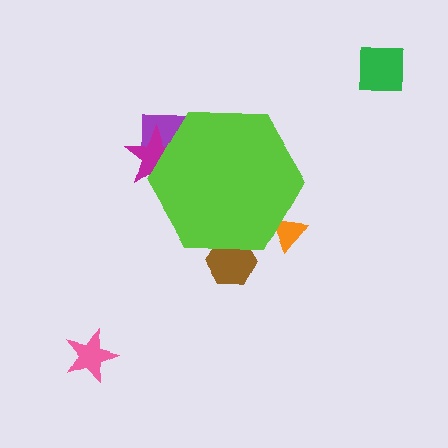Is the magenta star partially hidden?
Yes, the magenta star is partially hidden behind the lime hexagon.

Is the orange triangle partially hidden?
Yes, the orange triangle is partially hidden behind the lime hexagon.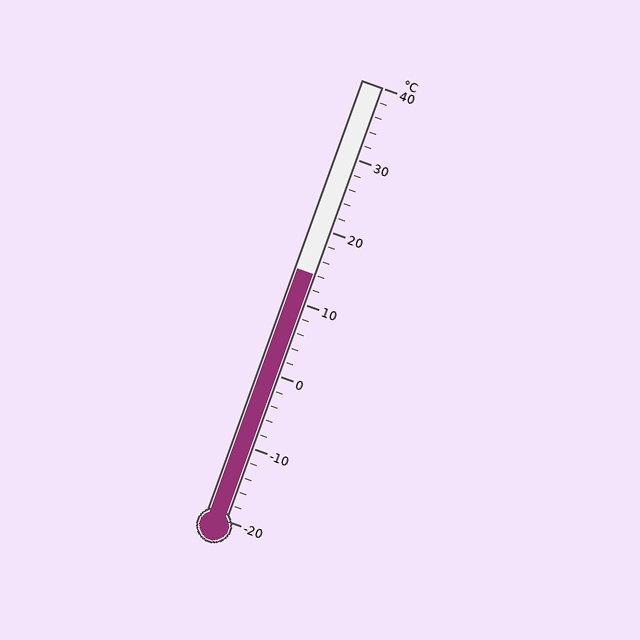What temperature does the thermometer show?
The thermometer shows approximately 14°C.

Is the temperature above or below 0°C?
The temperature is above 0°C.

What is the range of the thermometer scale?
The thermometer scale ranges from -20°C to 40°C.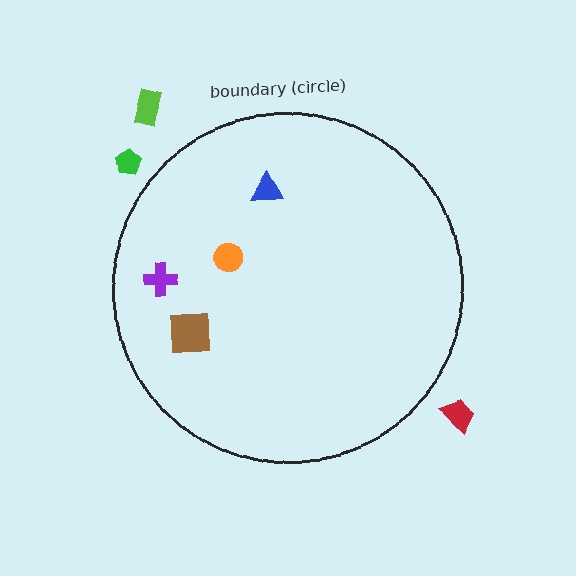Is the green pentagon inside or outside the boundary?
Outside.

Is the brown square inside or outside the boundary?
Inside.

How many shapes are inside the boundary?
4 inside, 3 outside.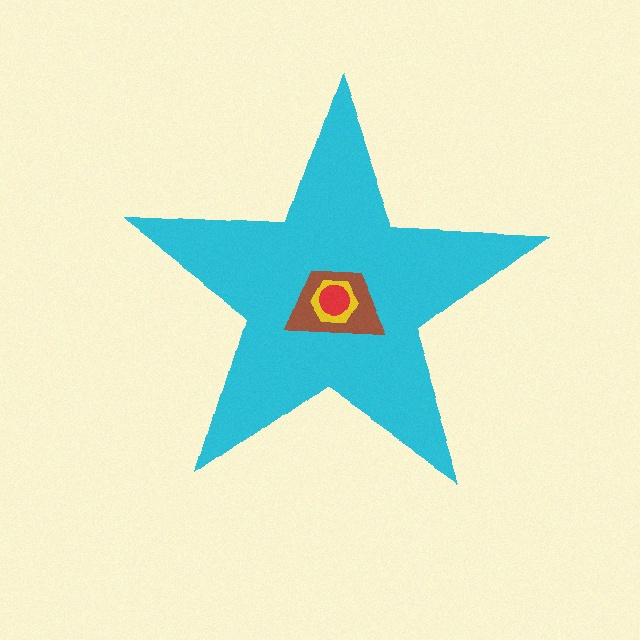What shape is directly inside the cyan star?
The brown trapezoid.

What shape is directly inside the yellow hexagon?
The red circle.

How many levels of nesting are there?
4.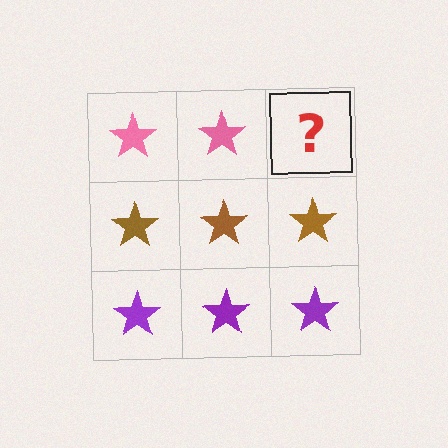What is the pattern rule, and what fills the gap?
The rule is that each row has a consistent color. The gap should be filled with a pink star.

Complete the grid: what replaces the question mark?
The question mark should be replaced with a pink star.